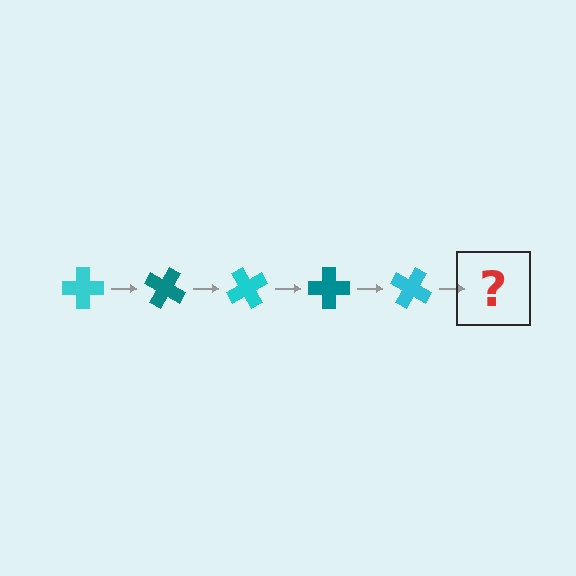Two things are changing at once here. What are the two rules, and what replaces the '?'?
The two rules are that it rotates 30 degrees each step and the color cycles through cyan and teal. The '?' should be a teal cross, rotated 150 degrees from the start.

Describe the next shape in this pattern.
It should be a teal cross, rotated 150 degrees from the start.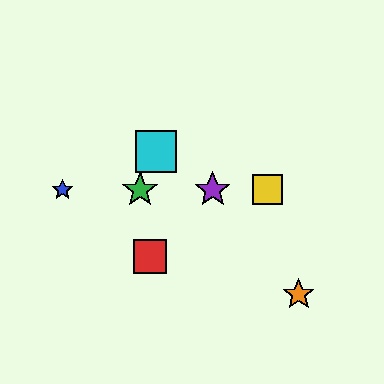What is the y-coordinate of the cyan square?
The cyan square is at y≈151.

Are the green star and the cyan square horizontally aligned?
No, the green star is at y≈190 and the cyan square is at y≈151.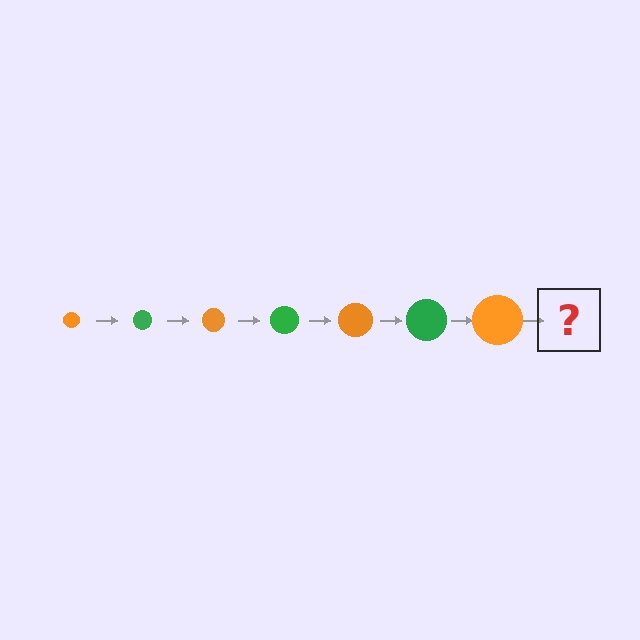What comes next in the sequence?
The next element should be a green circle, larger than the previous one.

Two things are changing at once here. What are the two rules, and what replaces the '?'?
The two rules are that the circle grows larger each step and the color cycles through orange and green. The '?' should be a green circle, larger than the previous one.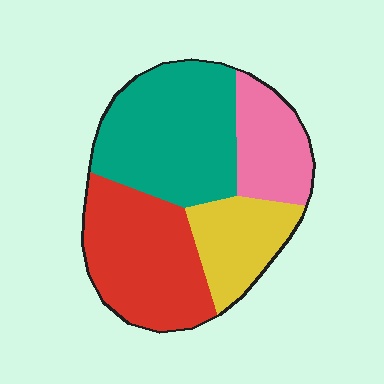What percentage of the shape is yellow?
Yellow takes up about one sixth (1/6) of the shape.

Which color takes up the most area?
Teal, at roughly 35%.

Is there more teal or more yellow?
Teal.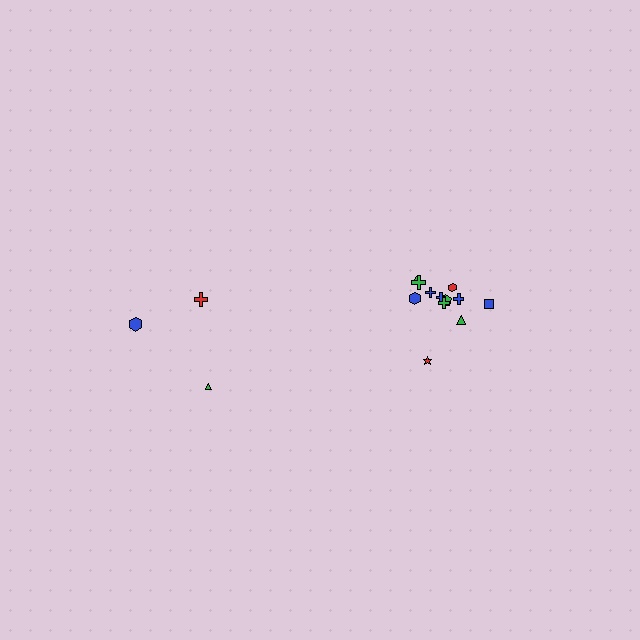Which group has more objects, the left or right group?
The right group.